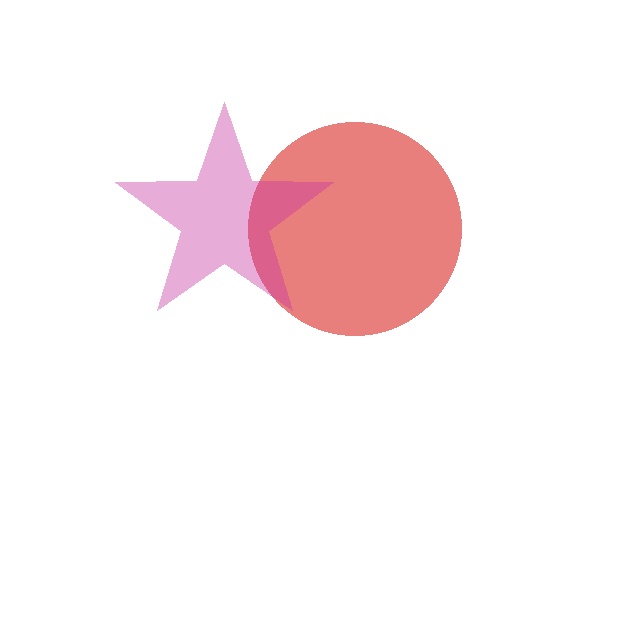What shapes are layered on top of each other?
The layered shapes are: a red circle, a magenta star.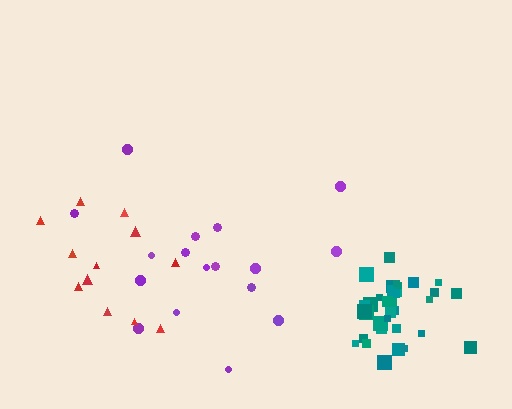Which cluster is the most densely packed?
Teal.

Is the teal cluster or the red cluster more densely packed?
Teal.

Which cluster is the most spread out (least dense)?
Red.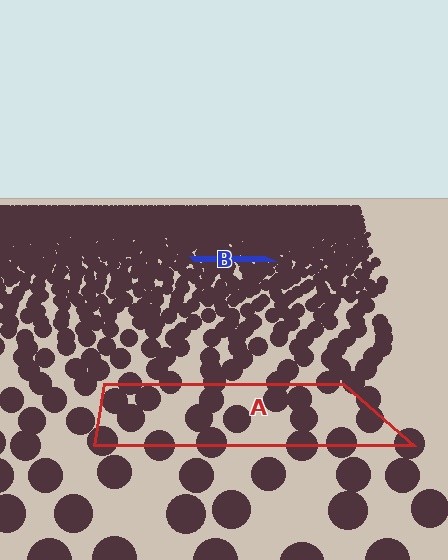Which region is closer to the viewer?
Region A is closer. The texture elements there are larger and more spread out.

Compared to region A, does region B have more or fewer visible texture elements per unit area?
Region B has more texture elements per unit area — they are packed more densely because it is farther away.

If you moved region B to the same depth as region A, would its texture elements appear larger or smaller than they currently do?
They would appear larger. At a closer depth, the same texture elements are projected at a bigger on-screen size.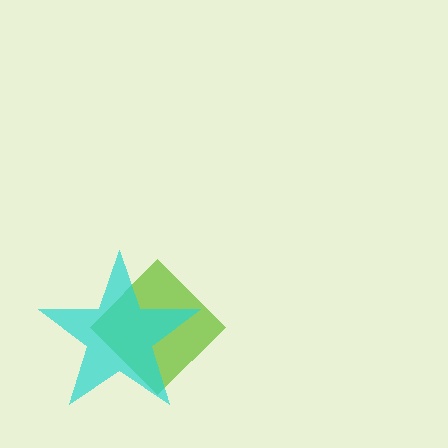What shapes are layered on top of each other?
The layered shapes are: a lime diamond, a cyan star.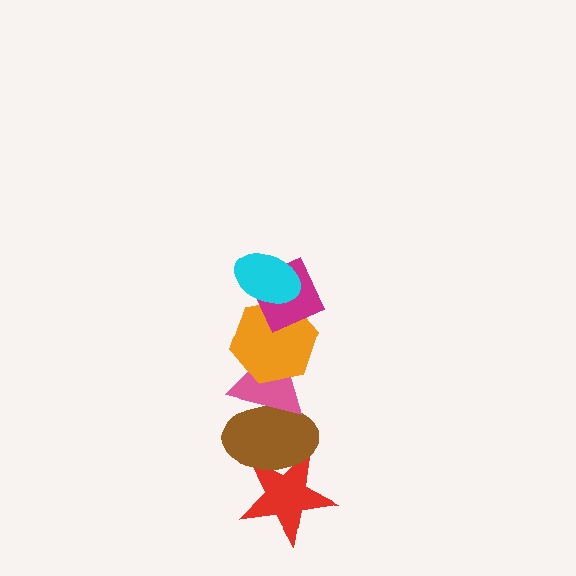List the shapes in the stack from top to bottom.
From top to bottom: the cyan ellipse, the magenta diamond, the orange hexagon, the pink triangle, the brown ellipse, the red star.